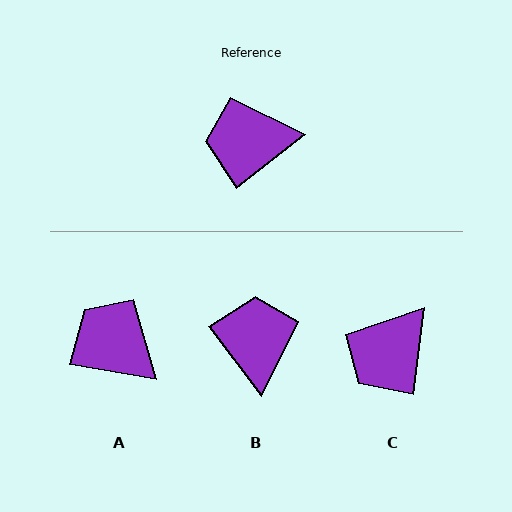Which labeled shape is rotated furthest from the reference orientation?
B, about 90 degrees away.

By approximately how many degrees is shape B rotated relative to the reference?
Approximately 90 degrees clockwise.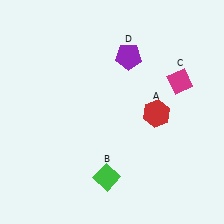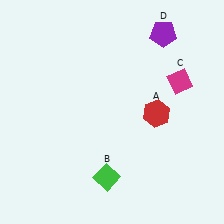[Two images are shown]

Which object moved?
The purple pentagon (D) moved right.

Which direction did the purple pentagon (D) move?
The purple pentagon (D) moved right.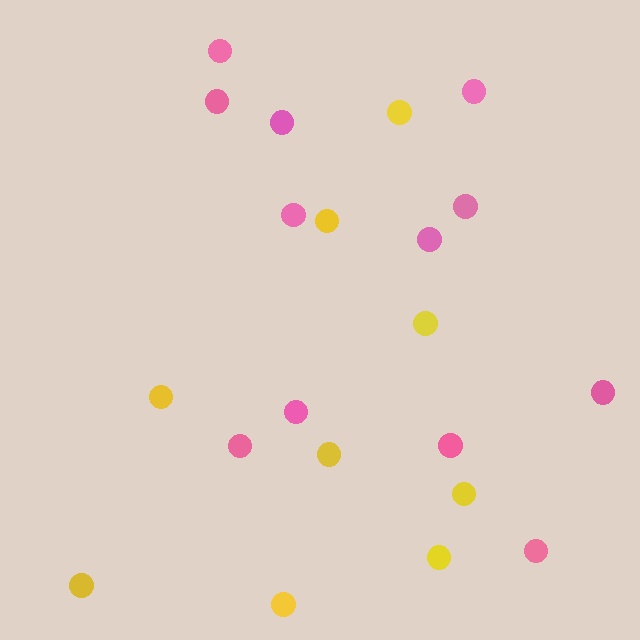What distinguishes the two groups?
There are 2 groups: one group of yellow circles (9) and one group of pink circles (12).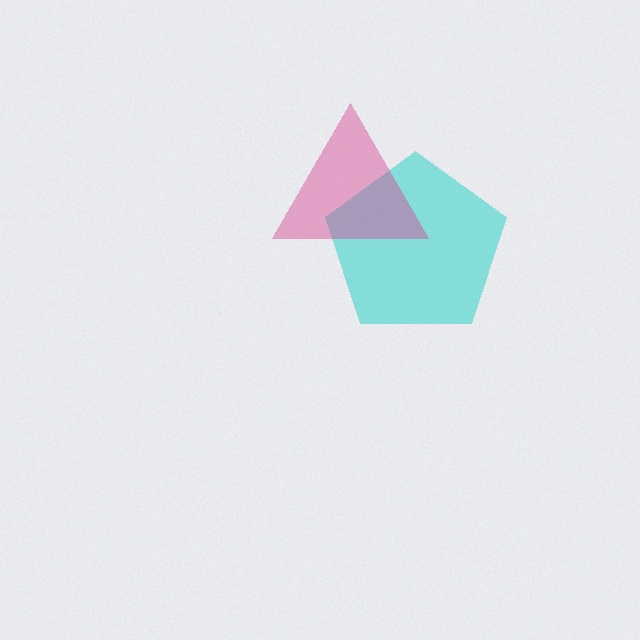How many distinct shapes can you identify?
There are 2 distinct shapes: a cyan pentagon, a magenta triangle.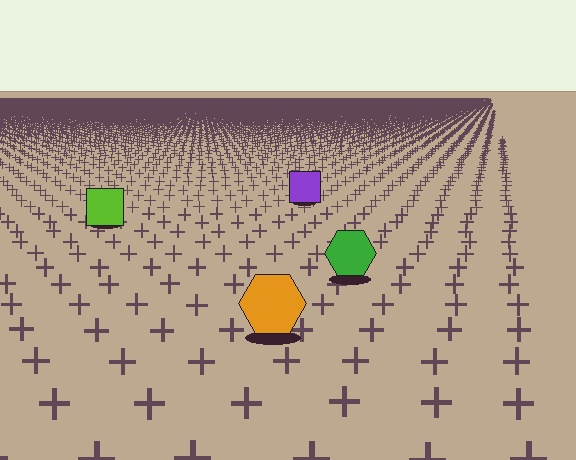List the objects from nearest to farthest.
From nearest to farthest: the orange hexagon, the green hexagon, the lime square, the purple square.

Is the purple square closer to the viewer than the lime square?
No. The lime square is closer — you can tell from the texture gradient: the ground texture is coarser near it.